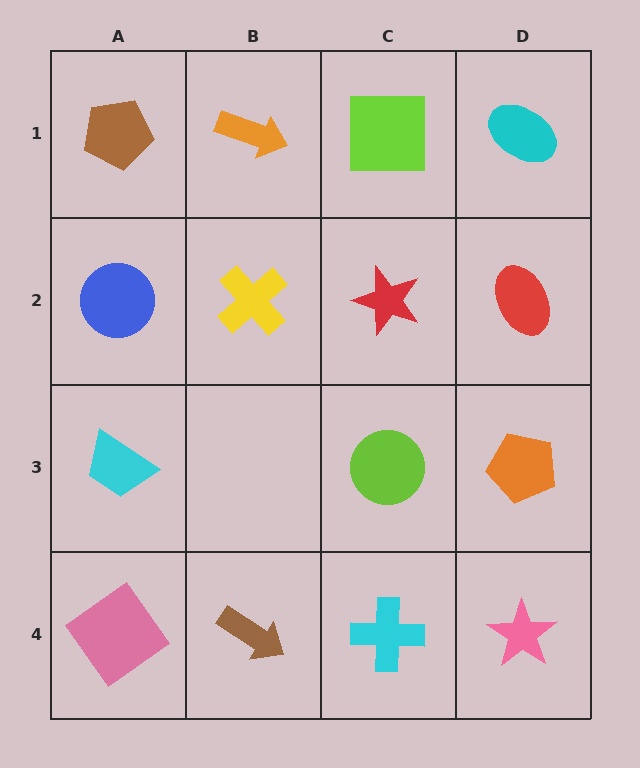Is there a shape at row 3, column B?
No, that cell is empty.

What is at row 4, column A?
A pink diamond.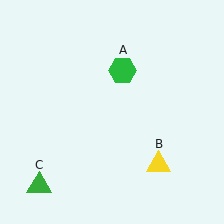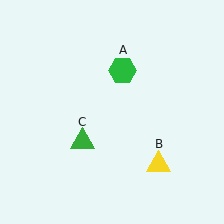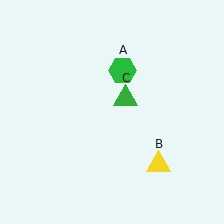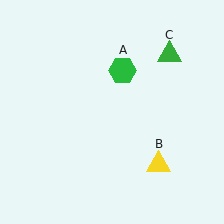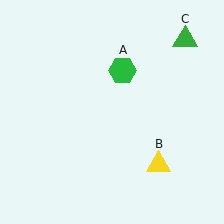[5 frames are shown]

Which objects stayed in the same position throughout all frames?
Green hexagon (object A) and yellow triangle (object B) remained stationary.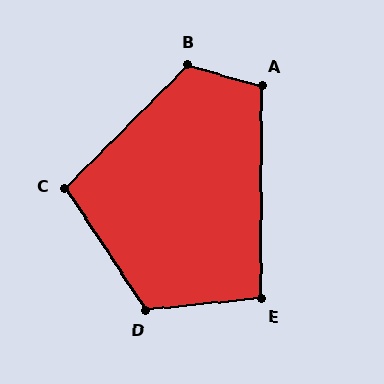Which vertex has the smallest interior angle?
E, at approximately 96 degrees.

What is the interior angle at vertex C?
Approximately 102 degrees (obtuse).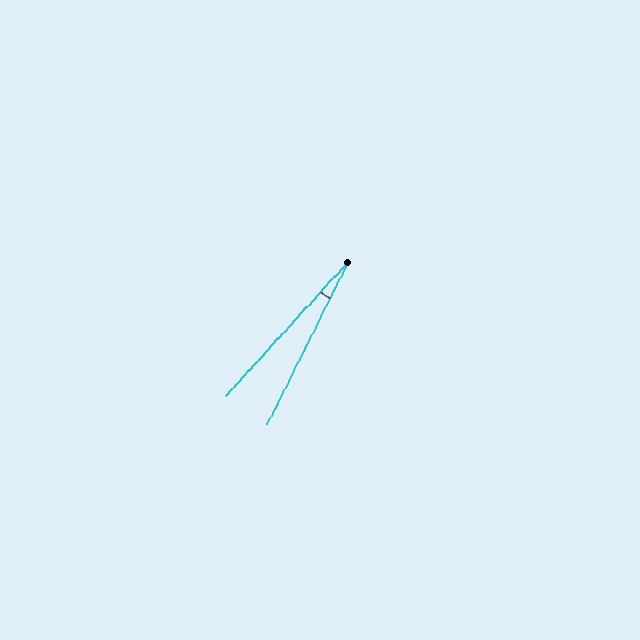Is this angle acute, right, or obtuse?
It is acute.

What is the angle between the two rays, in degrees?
Approximately 16 degrees.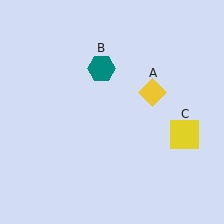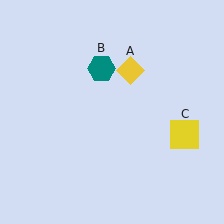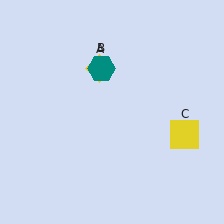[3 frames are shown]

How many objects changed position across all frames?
1 object changed position: yellow diamond (object A).